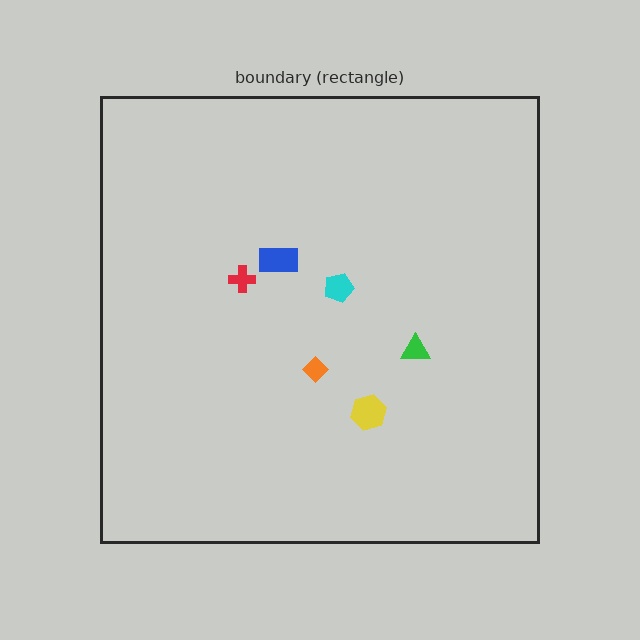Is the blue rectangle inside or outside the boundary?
Inside.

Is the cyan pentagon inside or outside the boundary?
Inside.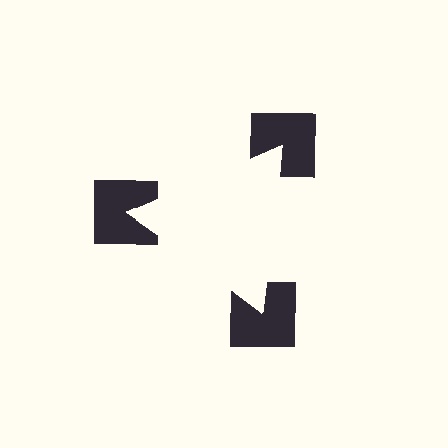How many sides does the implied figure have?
3 sides.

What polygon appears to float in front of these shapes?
An illusory triangle — its edges are inferred from the aligned wedge cuts in the notched squares, not physically drawn.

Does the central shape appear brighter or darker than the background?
It typically appears slightly brighter than the background, even though no actual brightness change is drawn.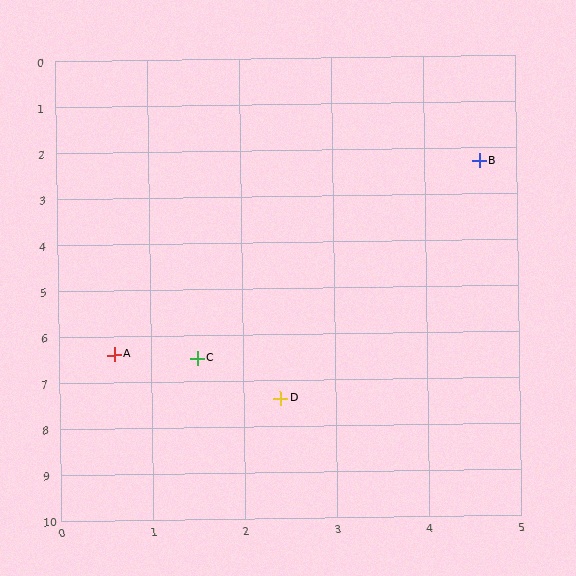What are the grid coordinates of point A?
Point A is at approximately (0.6, 6.4).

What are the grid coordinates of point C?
Point C is at approximately (1.5, 6.5).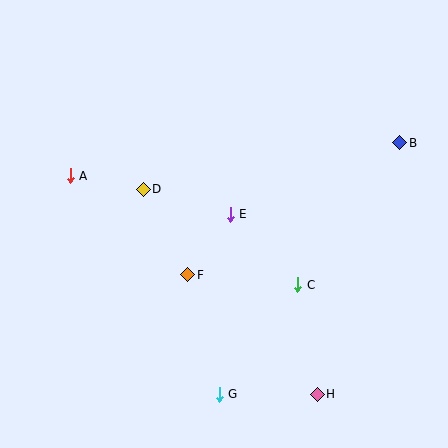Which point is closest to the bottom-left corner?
Point G is closest to the bottom-left corner.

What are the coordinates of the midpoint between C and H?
The midpoint between C and H is at (307, 340).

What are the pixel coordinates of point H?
Point H is at (317, 394).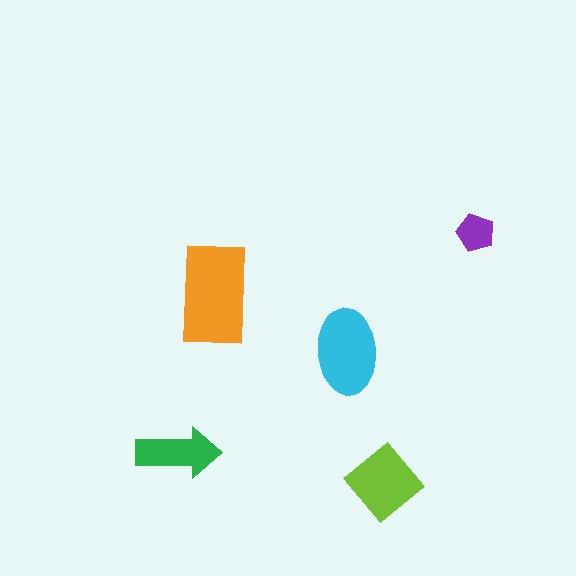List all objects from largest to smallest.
The orange rectangle, the cyan ellipse, the lime diamond, the green arrow, the purple pentagon.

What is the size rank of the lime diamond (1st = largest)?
3rd.